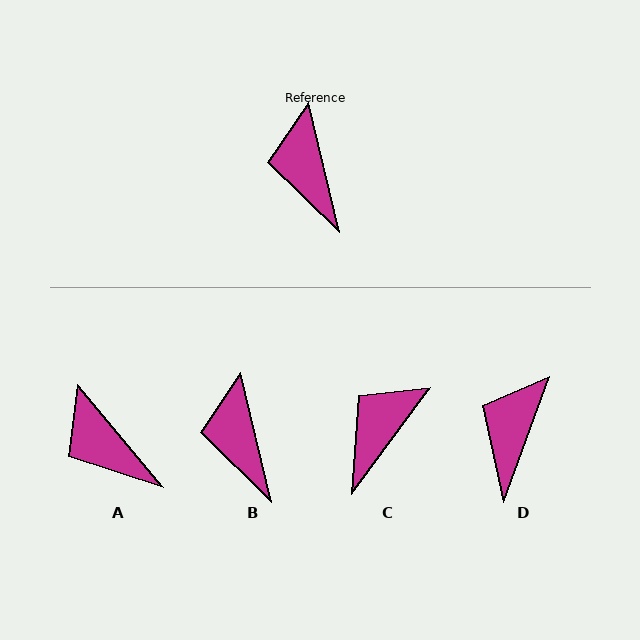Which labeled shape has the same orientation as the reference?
B.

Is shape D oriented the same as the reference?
No, it is off by about 33 degrees.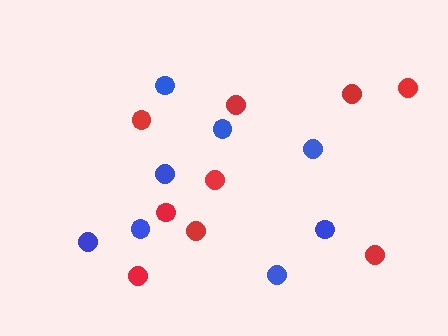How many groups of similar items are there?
There are 2 groups: one group of blue circles (8) and one group of red circles (9).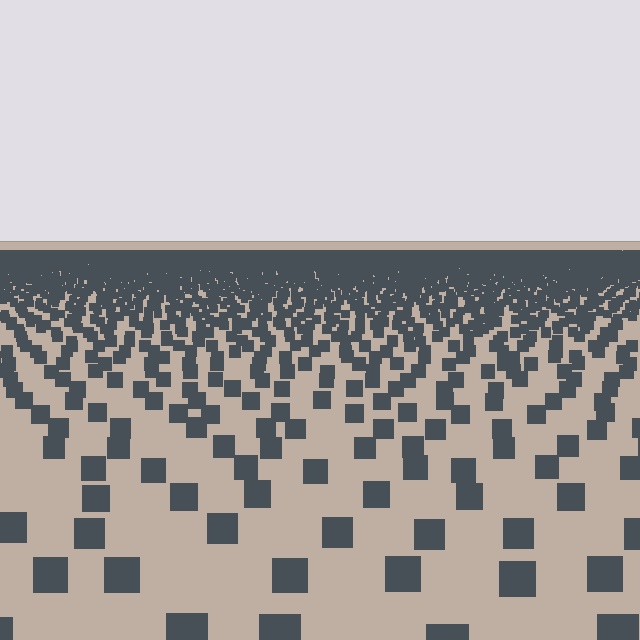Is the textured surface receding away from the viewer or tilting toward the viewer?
The surface is receding away from the viewer. Texture elements get smaller and denser toward the top.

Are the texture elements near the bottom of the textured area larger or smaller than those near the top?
Larger. Near the bottom, elements are closer to the viewer and appear at a bigger on-screen size.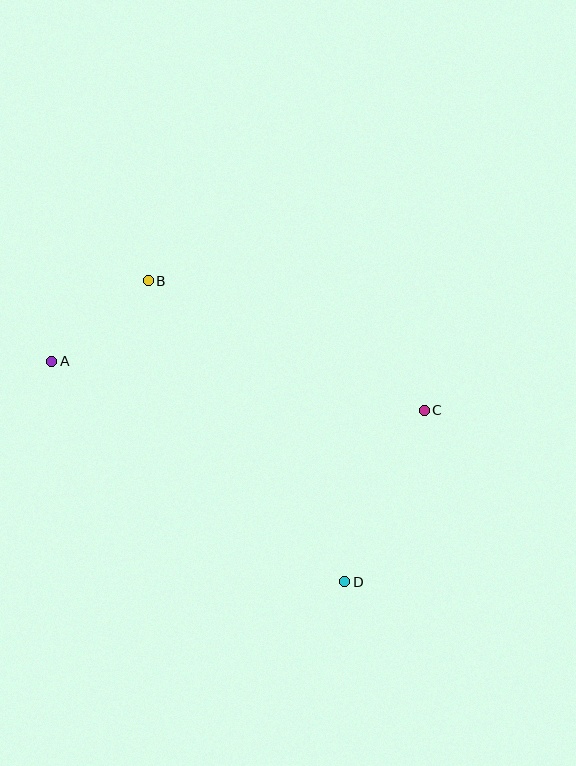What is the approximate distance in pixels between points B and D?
The distance between B and D is approximately 360 pixels.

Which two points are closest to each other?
Points A and B are closest to each other.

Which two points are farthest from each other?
Points A and C are farthest from each other.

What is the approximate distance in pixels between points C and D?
The distance between C and D is approximately 189 pixels.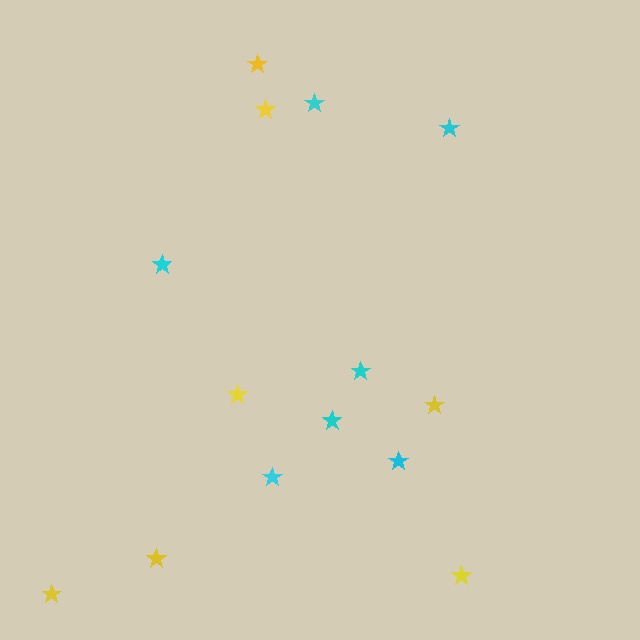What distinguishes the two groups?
There are 2 groups: one group of cyan stars (7) and one group of yellow stars (7).